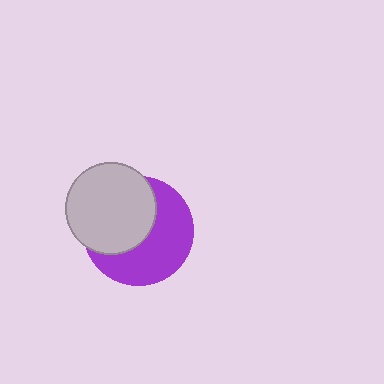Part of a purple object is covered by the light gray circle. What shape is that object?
It is a circle.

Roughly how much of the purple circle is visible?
About half of it is visible (roughly 53%).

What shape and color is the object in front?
The object in front is a light gray circle.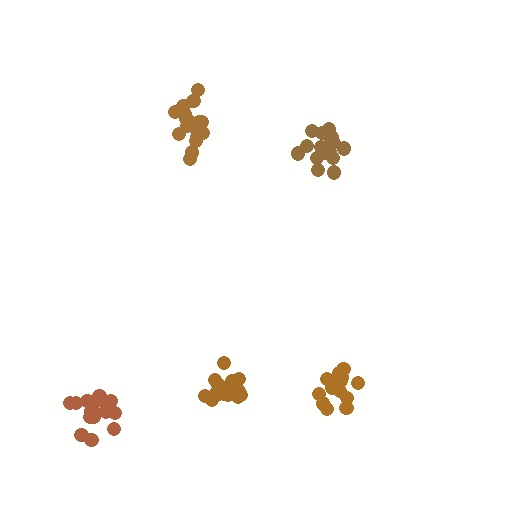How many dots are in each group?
Group 1: 19 dots, Group 2: 17 dots, Group 3: 16 dots, Group 4: 20 dots, Group 5: 16 dots (88 total).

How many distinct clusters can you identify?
There are 5 distinct clusters.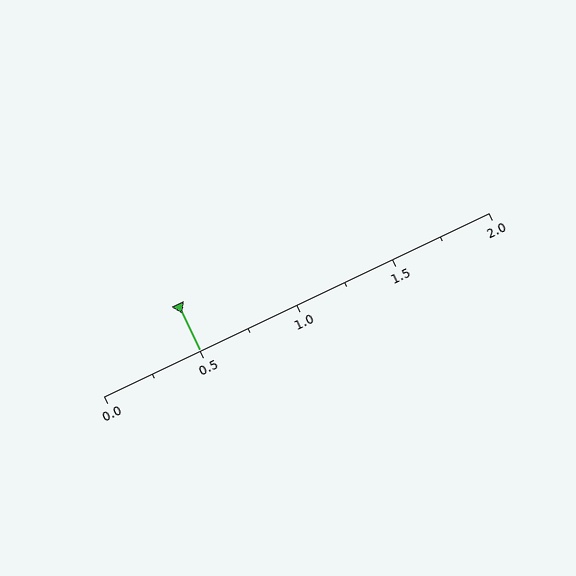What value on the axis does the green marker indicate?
The marker indicates approximately 0.5.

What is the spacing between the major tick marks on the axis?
The major ticks are spaced 0.5 apart.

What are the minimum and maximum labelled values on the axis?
The axis runs from 0.0 to 2.0.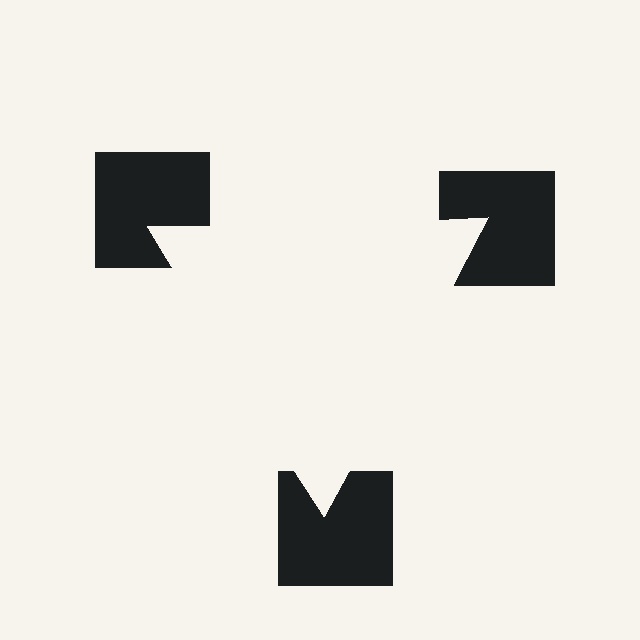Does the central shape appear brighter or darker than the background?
It typically appears slightly brighter than the background, even though no actual brightness change is drawn.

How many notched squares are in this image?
There are 3 — one at each vertex of the illusory triangle.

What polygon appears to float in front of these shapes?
An illusory triangle — its edges are inferred from the aligned wedge cuts in the notched squares, not physically drawn.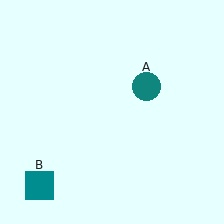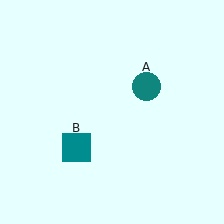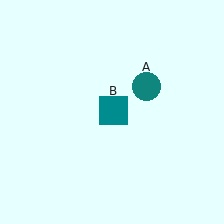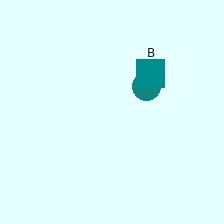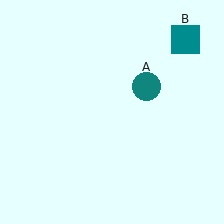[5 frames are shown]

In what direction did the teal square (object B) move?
The teal square (object B) moved up and to the right.